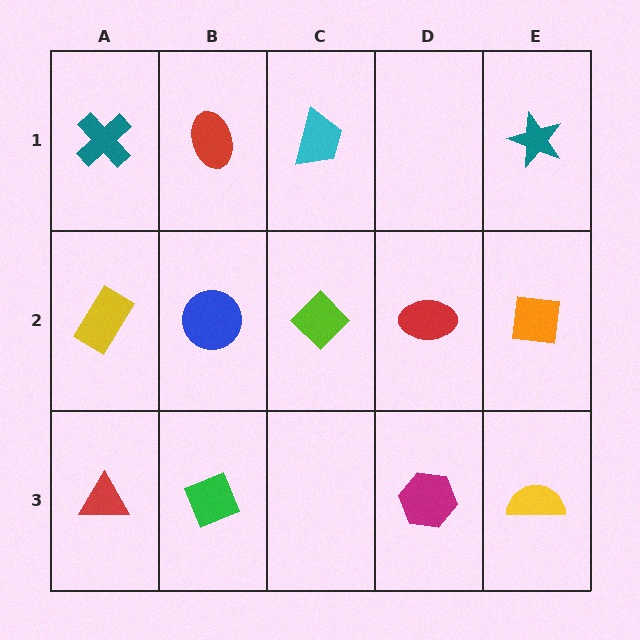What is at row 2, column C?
A lime diamond.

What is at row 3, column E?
A yellow semicircle.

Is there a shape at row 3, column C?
No, that cell is empty.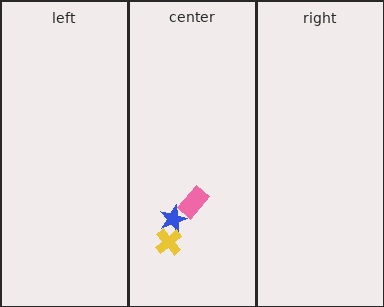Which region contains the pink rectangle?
The center region.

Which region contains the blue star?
The center region.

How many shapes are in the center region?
3.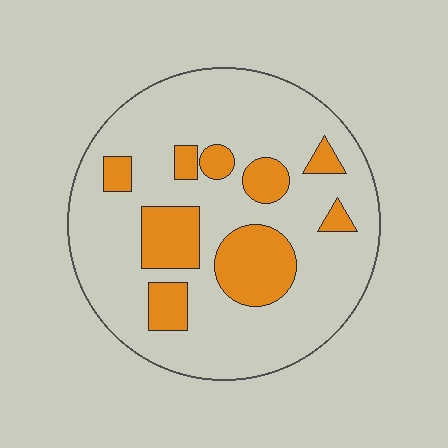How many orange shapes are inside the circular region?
9.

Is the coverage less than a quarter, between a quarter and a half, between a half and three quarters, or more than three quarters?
Less than a quarter.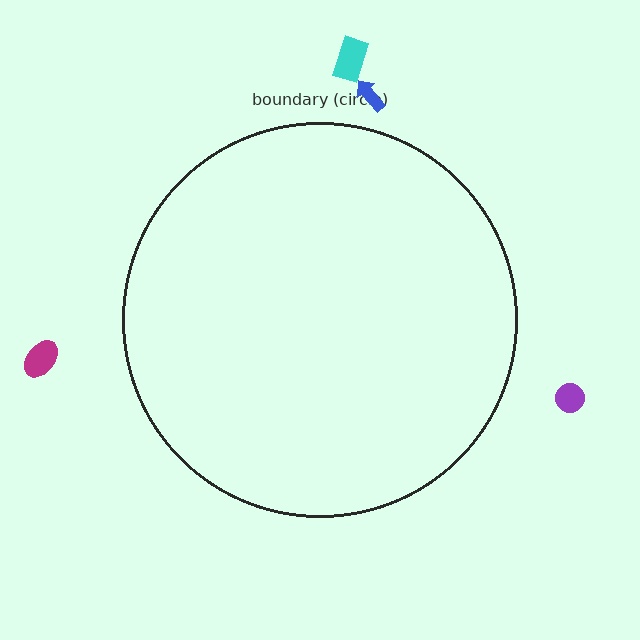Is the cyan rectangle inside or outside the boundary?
Outside.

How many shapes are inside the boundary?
0 inside, 4 outside.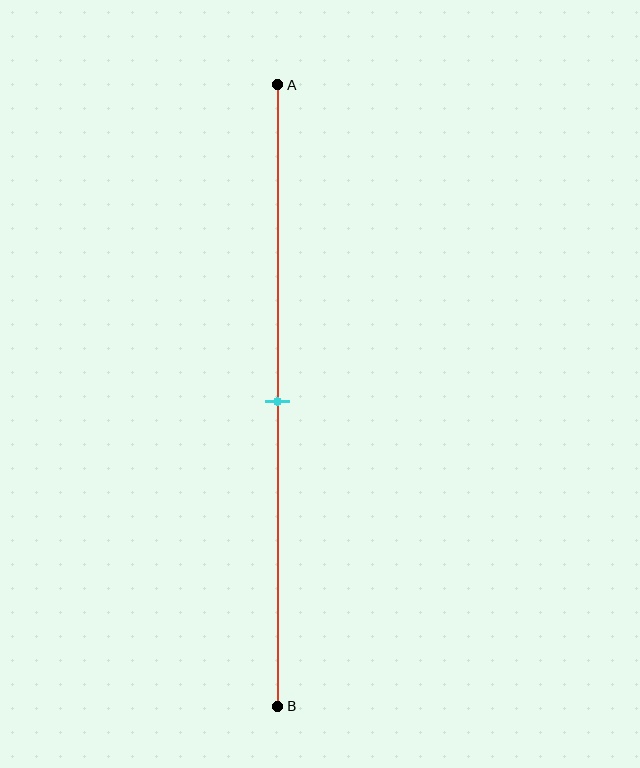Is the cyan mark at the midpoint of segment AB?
Yes, the mark is approximately at the midpoint.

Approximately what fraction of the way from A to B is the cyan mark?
The cyan mark is approximately 50% of the way from A to B.